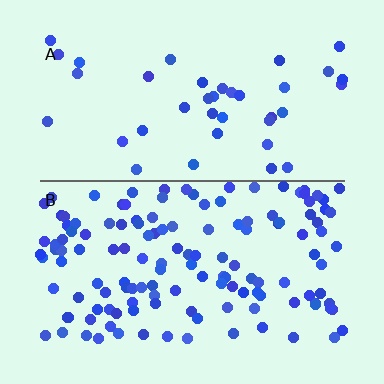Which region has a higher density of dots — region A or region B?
B (the bottom).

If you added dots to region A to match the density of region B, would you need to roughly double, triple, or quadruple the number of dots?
Approximately triple.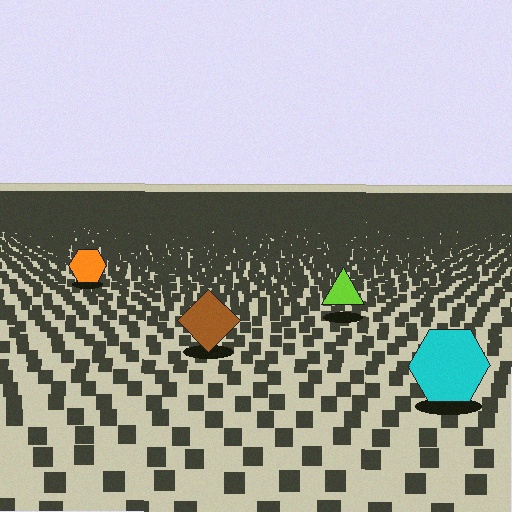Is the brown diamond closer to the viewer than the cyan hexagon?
No. The cyan hexagon is closer — you can tell from the texture gradient: the ground texture is coarser near it.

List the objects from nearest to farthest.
From nearest to farthest: the cyan hexagon, the brown diamond, the lime triangle, the orange hexagon.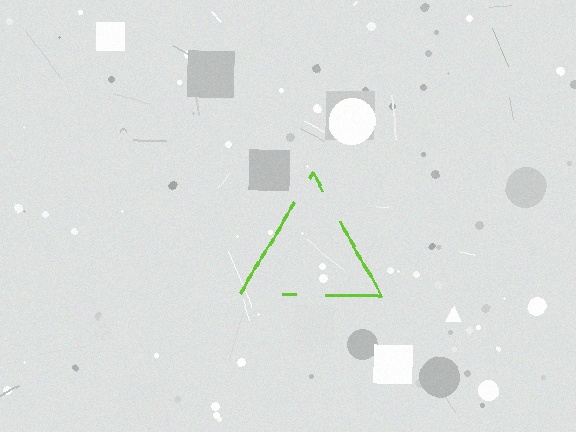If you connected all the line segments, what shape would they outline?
They would outline a triangle.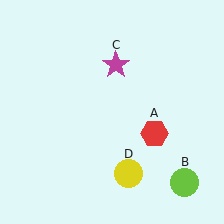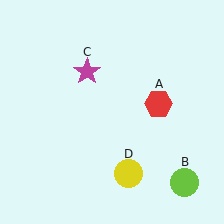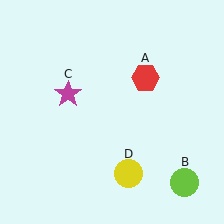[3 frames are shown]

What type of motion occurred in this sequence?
The red hexagon (object A), magenta star (object C) rotated counterclockwise around the center of the scene.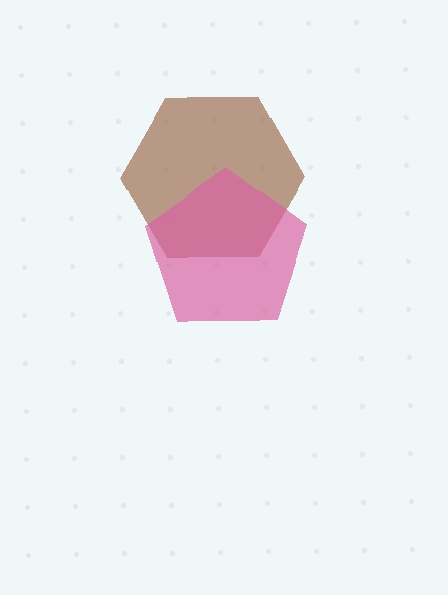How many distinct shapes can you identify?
There are 2 distinct shapes: a brown hexagon, a pink pentagon.